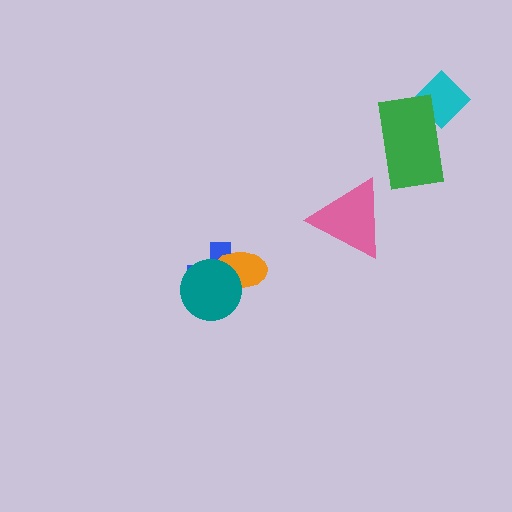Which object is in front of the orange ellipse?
The teal circle is in front of the orange ellipse.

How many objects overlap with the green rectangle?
1 object overlaps with the green rectangle.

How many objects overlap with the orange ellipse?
2 objects overlap with the orange ellipse.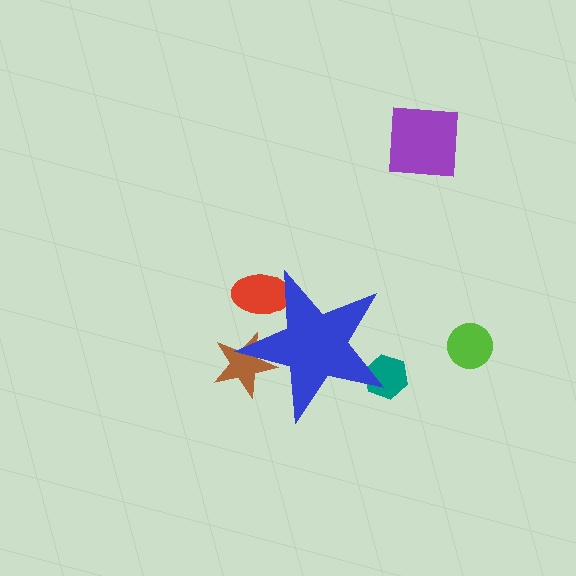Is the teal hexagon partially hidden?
Yes, the teal hexagon is partially hidden behind the blue star.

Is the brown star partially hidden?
Yes, the brown star is partially hidden behind the blue star.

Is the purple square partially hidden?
No, the purple square is fully visible.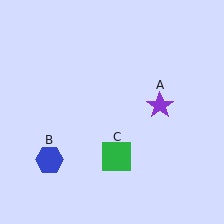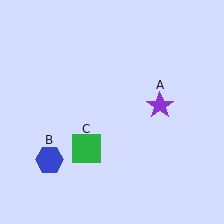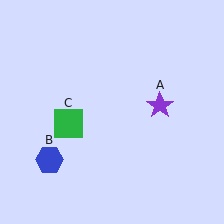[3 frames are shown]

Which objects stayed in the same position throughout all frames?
Purple star (object A) and blue hexagon (object B) remained stationary.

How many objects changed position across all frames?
1 object changed position: green square (object C).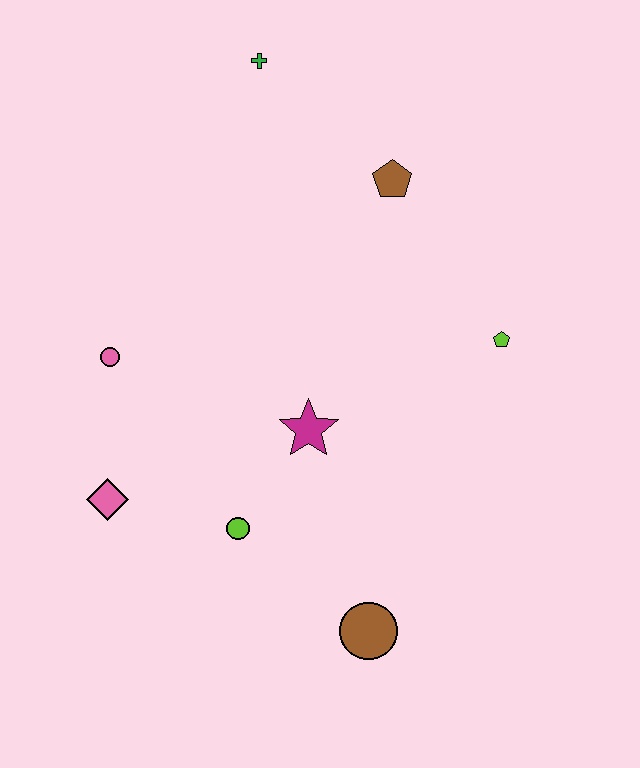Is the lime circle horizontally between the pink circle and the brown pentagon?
Yes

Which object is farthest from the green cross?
The brown circle is farthest from the green cross.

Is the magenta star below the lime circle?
No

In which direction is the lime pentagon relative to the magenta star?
The lime pentagon is to the right of the magenta star.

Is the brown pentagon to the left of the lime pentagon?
Yes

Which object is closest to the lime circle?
The magenta star is closest to the lime circle.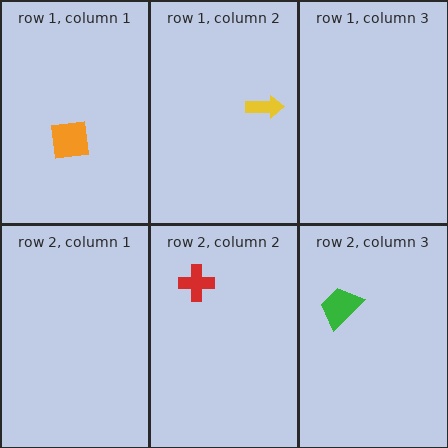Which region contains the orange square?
The row 1, column 1 region.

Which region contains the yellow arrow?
The row 1, column 2 region.